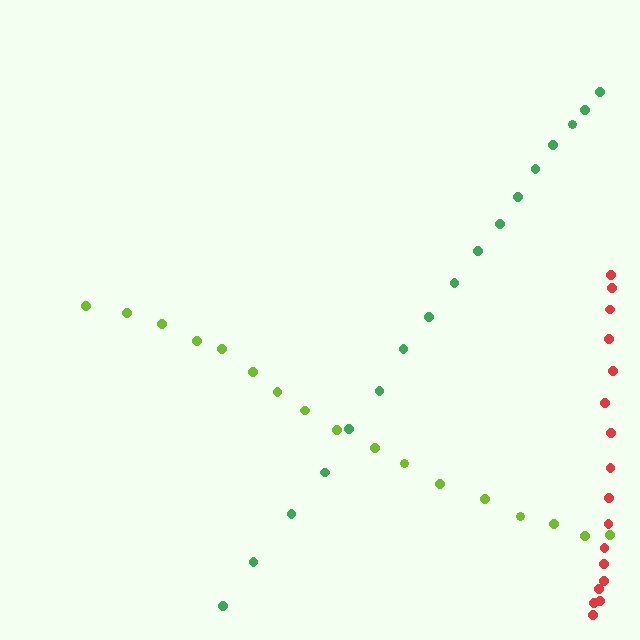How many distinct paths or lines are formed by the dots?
There are 3 distinct paths.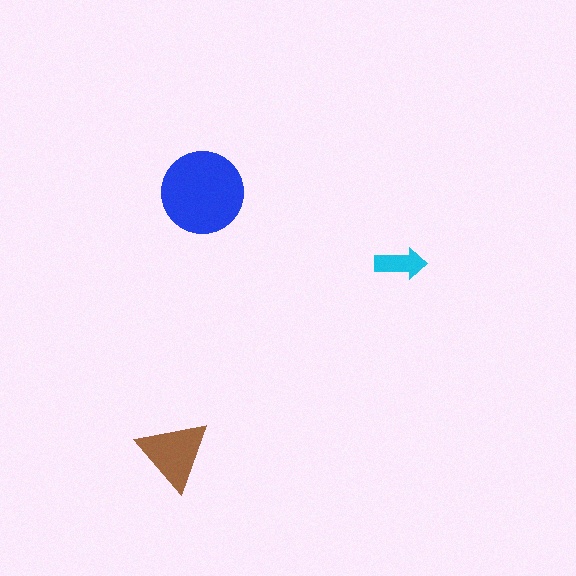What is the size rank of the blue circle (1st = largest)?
1st.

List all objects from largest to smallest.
The blue circle, the brown triangle, the cyan arrow.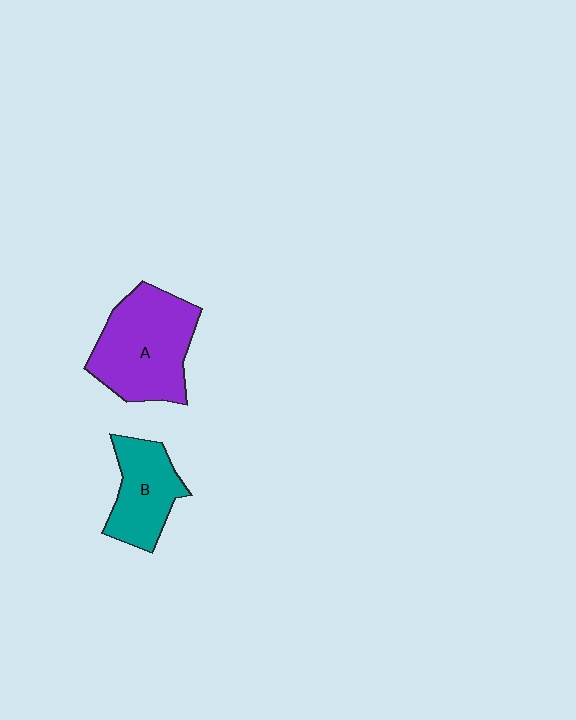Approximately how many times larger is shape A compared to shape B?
Approximately 1.6 times.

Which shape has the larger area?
Shape A (purple).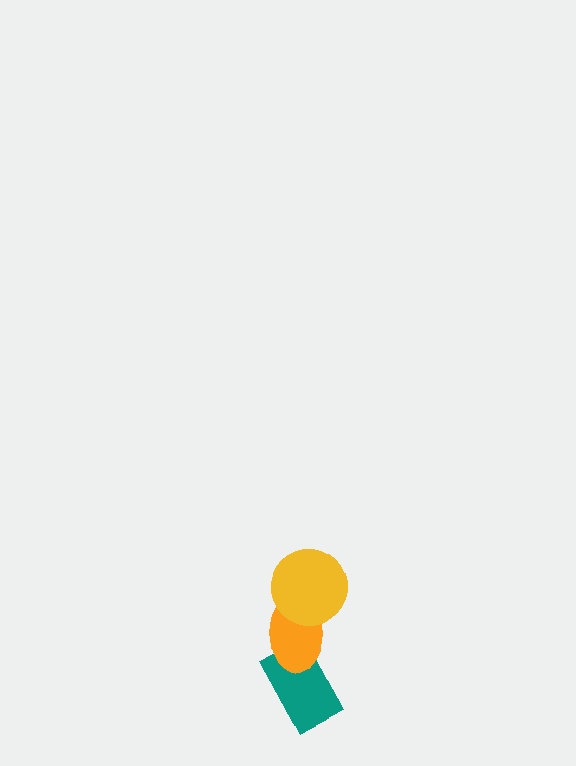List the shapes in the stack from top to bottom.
From top to bottom: the yellow circle, the orange ellipse, the teal rectangle.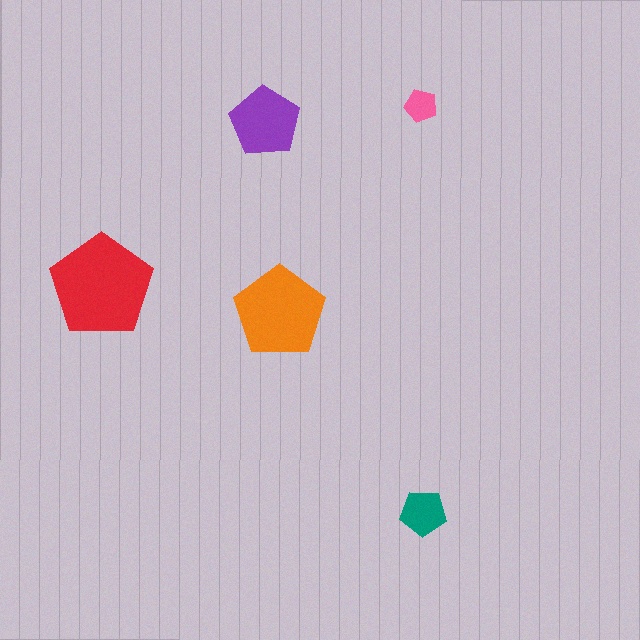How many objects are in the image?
There are 5 objects in the image.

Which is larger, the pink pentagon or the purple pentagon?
The purple one.